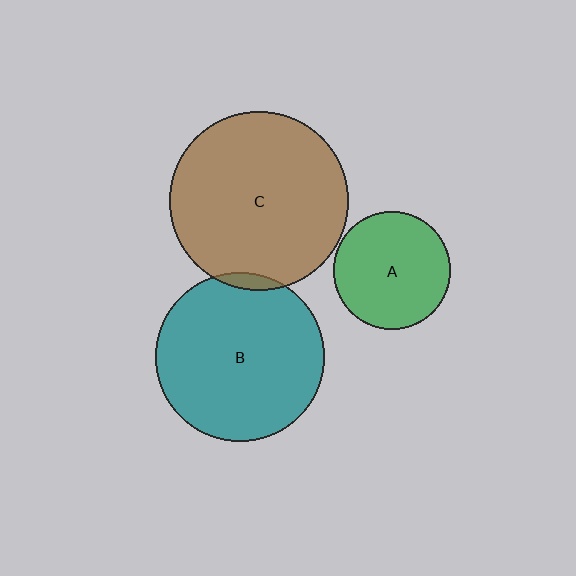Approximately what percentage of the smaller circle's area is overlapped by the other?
Approximately 5%.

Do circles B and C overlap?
Yes.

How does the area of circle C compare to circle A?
Approximately 2.3 times.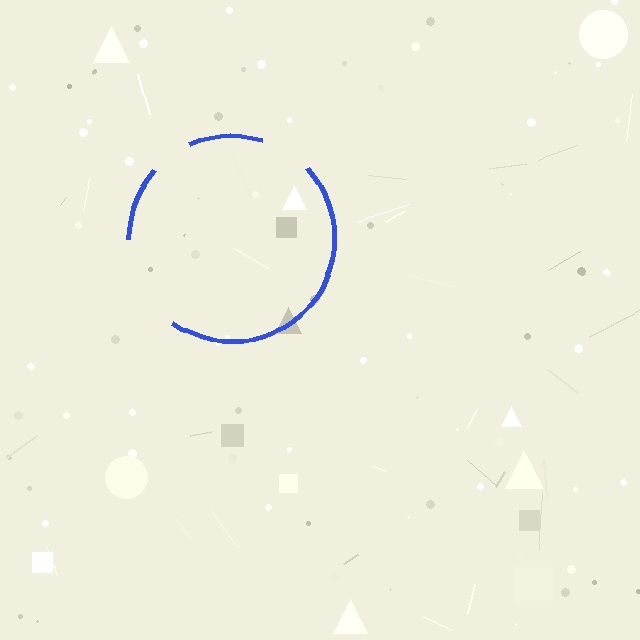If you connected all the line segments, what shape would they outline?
They would outline a circle.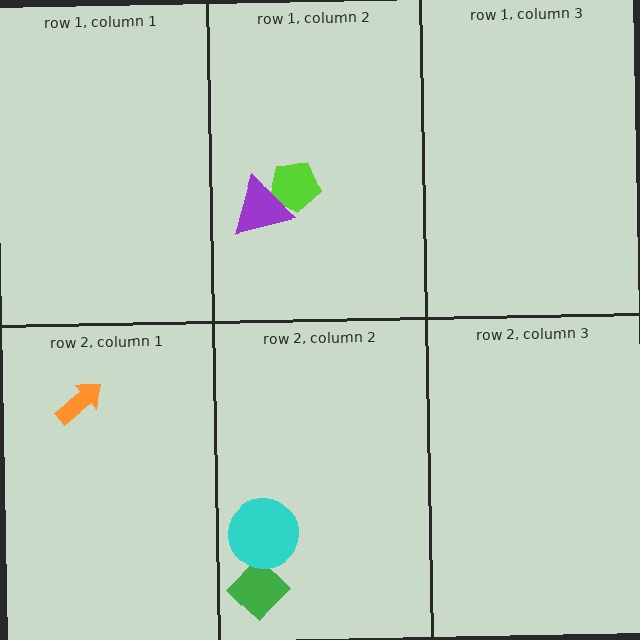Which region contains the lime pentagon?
The row 1, column 2 region.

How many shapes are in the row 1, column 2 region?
2.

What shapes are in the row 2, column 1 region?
The orange arrow.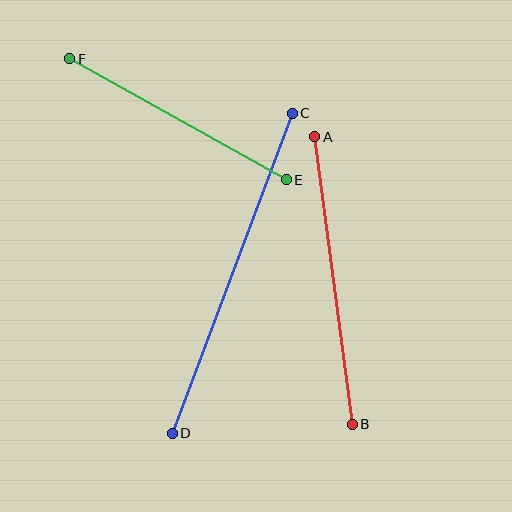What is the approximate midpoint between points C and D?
The midpoint is at approximately (232, 273) pixels.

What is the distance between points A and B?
The distance is approximately 290 pixels.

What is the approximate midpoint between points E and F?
The midpoint is at approximately (178, 119) pixels.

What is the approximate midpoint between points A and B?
The midpoint is at approximately (334, 280) pixels.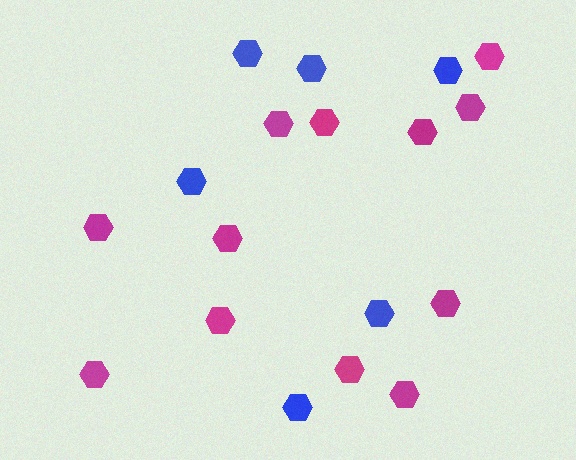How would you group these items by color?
There are 2 groups: one group of magenta hexagons (12) and one group of blue hexagons (6).